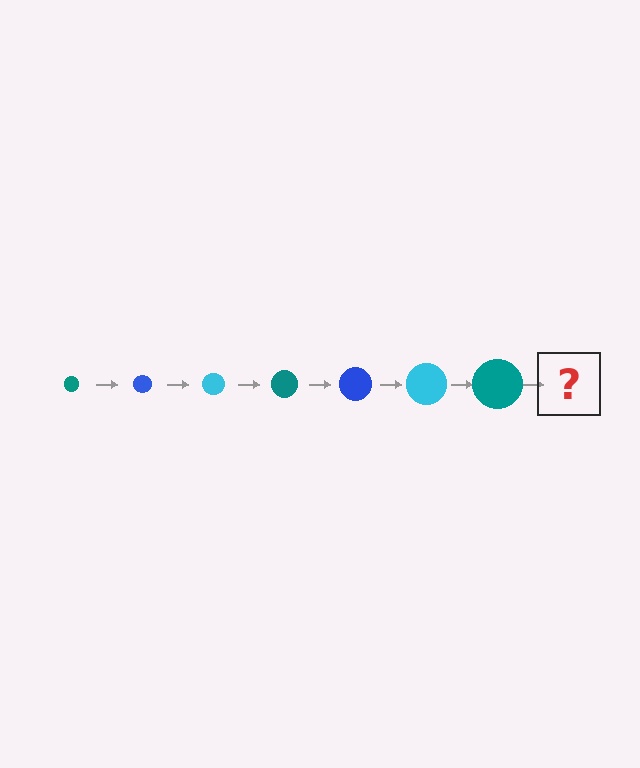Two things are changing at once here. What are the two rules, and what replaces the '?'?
The two rules are that the circle grows larger each step and the color cycles through teal, blue, and cyan. The '?' should be a blue circle, larger than the previous one.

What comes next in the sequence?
The next element should be a blue circle, larger than the previous one.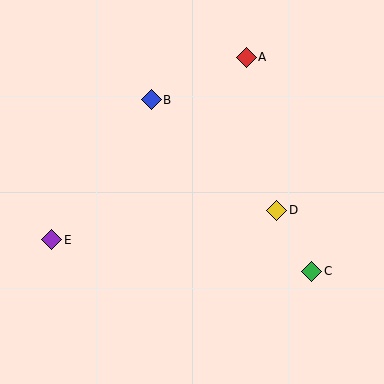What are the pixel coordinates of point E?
Point E is at (52, 240).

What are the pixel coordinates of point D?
Point D is at (277, 210).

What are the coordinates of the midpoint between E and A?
The midpoint between E and A is at (149, 148).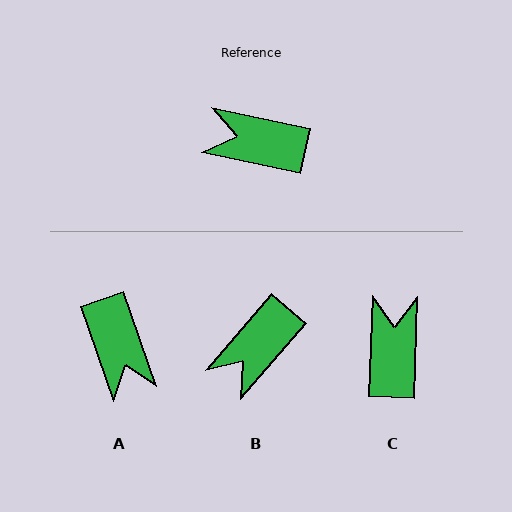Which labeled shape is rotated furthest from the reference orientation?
A, about 121 degrees away.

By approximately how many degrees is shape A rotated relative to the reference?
Approximately 121 degrees counter-clockwise.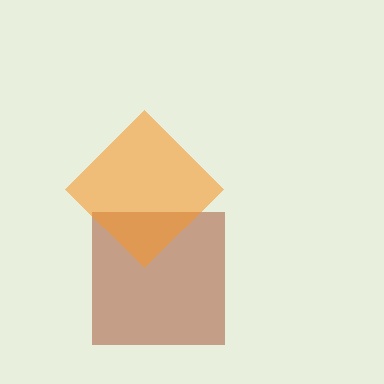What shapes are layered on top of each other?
The layered shapes are: a brown square, an orange diamond.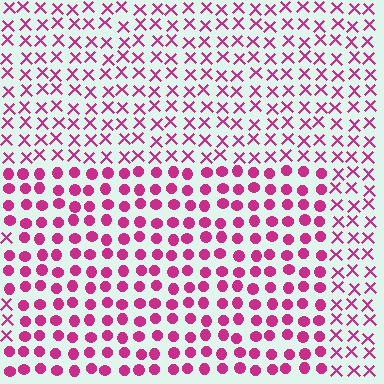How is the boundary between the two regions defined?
The boundary is defined by a change in element shape: circles inside vs. X marks outside. All elements share the same color and spacing.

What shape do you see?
I see a rectangle.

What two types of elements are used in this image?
The image uses circles inside the rectangle region and X marks outside it.